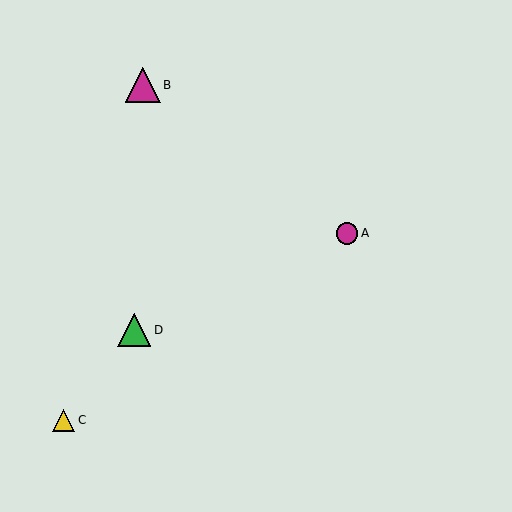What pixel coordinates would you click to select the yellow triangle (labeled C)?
Click at (63, 420) to select the yellow triangle C.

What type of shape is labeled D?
Shape D is a green triangle.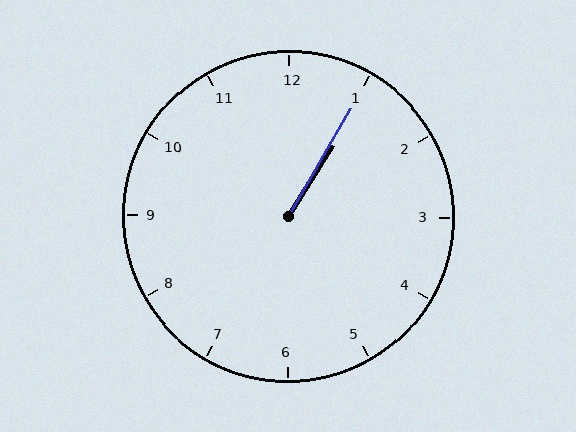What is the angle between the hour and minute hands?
Approximately 2 degrees.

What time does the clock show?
1:05.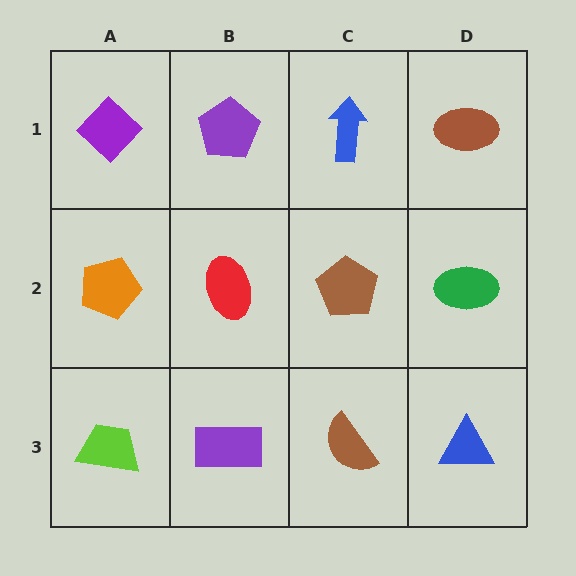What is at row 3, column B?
A purple rectangle.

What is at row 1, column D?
A brown ellipse.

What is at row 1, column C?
A blue arrow.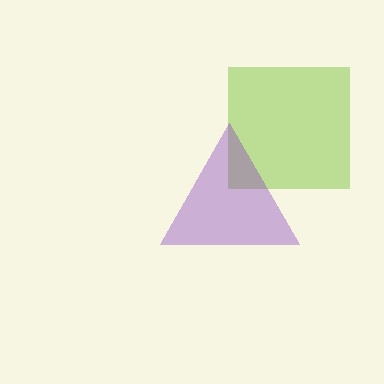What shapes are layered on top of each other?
The layered shapes are: a lime square, a purple triangle.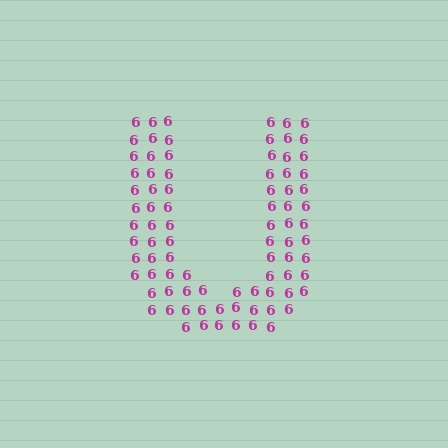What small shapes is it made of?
It is made of small digit 6's.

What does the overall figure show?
The overall figure shows the letter U.